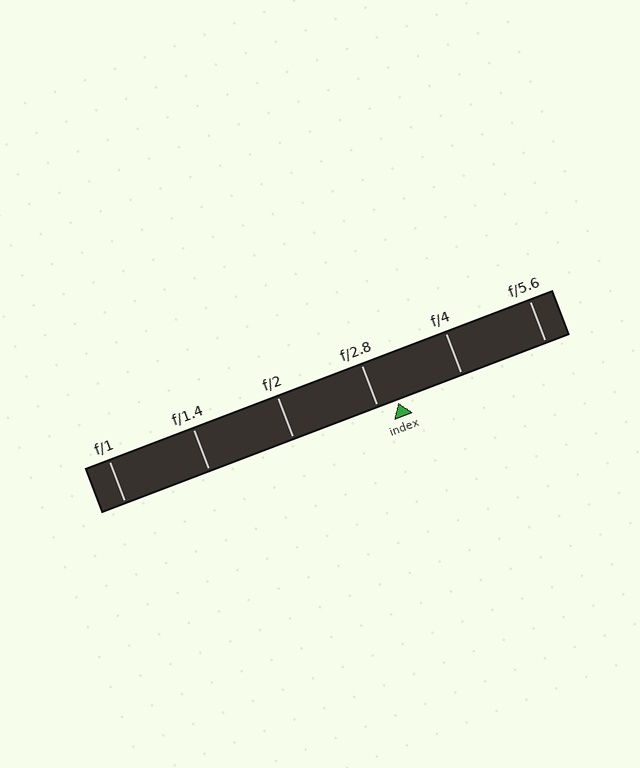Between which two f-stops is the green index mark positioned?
The index mark is between f/2.8 and f/4.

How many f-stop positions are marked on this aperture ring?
There are 6 f-stop positions marked.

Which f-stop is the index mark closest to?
The index mark is closest to f/2.8.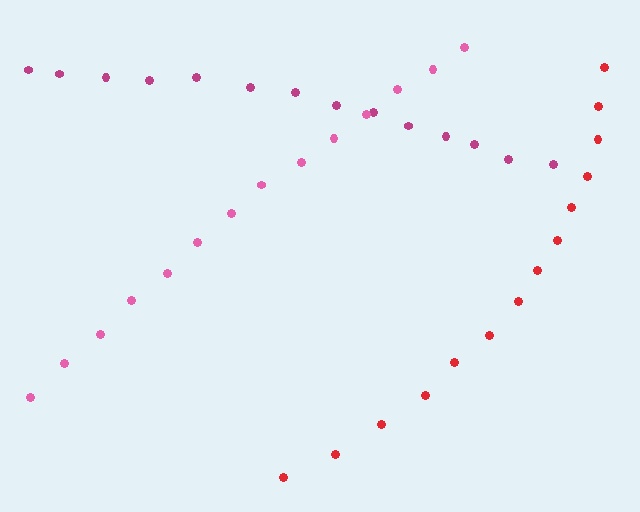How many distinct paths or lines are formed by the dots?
There are 3 distinct paths.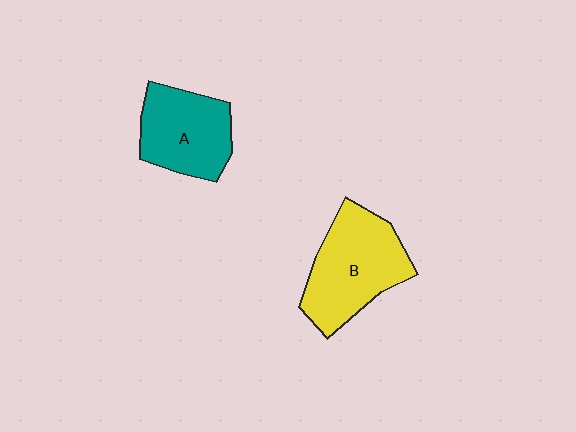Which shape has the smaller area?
Shape A (teal).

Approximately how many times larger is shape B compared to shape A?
Approximately 1.2 times.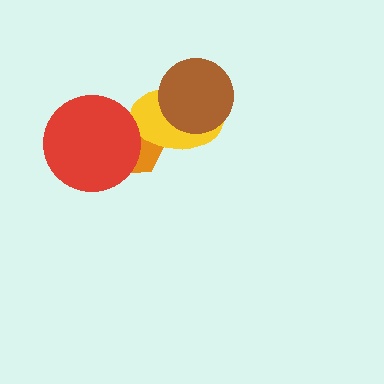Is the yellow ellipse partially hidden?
Yes, it is partially covered by another shape.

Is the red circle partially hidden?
No, no other shape covers it.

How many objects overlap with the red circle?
1 object overlaps with the red circle.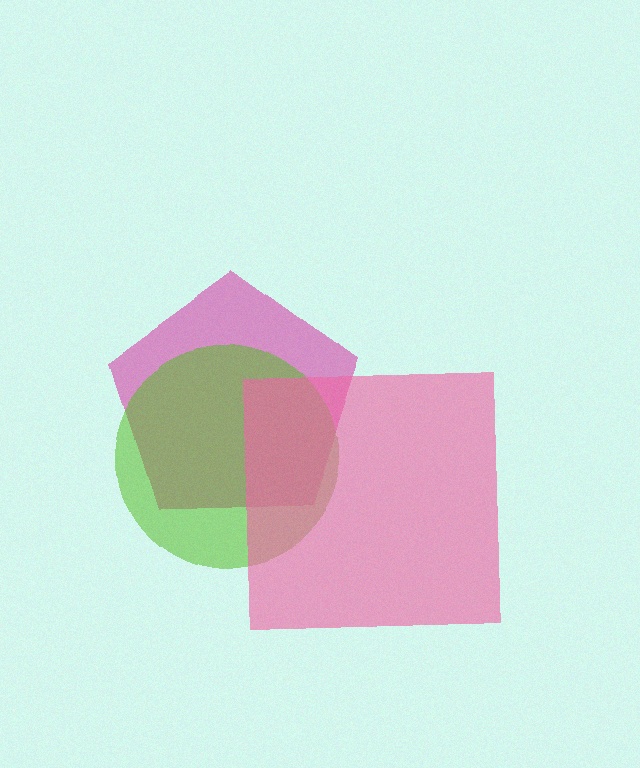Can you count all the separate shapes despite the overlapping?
Yes, there are 3 separate shapes.